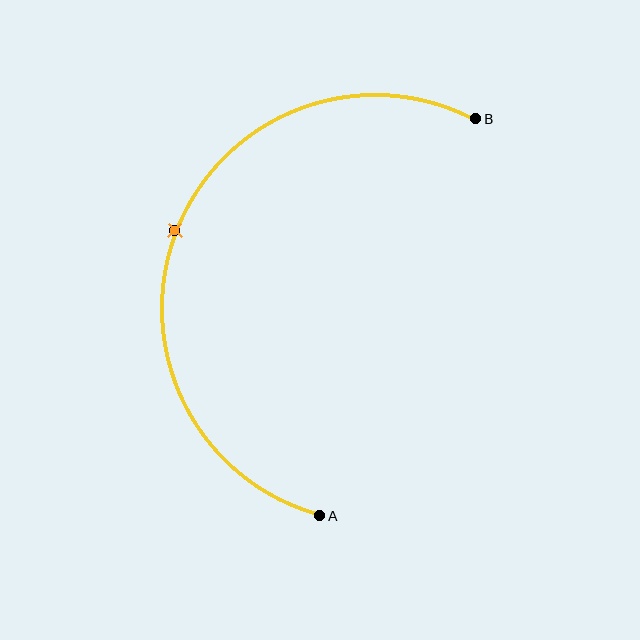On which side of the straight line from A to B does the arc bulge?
The arc bulges to the left of the straight line connecting A and B.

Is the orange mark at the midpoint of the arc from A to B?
Yes. The orange mark lies on the arc at equal arc-length from both A and B — it is the arc midpoint.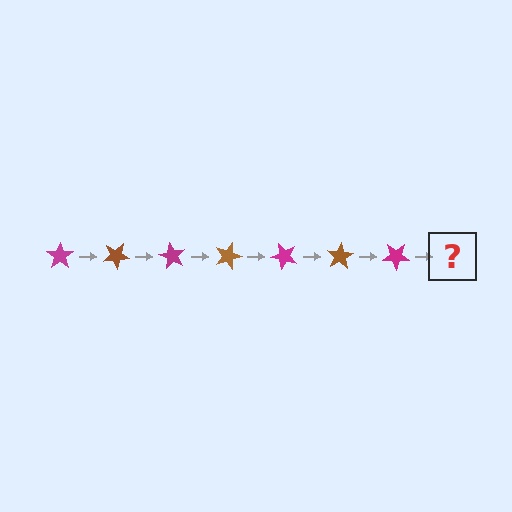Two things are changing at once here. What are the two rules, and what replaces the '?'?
The two rules are that it rotates 30 degrees each step and the color cycles through magenta and brown. The '?' should be a brown star, rotated 210 degrees from the start.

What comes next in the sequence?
The next element should be a brown star, rotated 210 degrees from the start.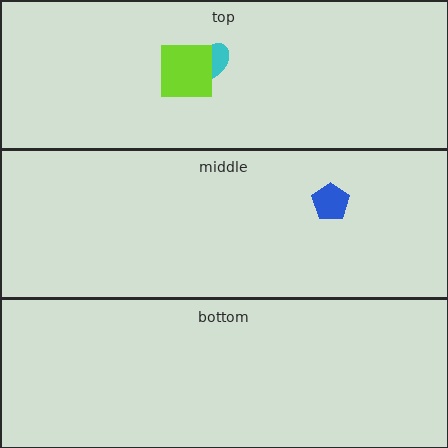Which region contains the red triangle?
The top region.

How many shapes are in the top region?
3.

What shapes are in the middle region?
The blue pentagon.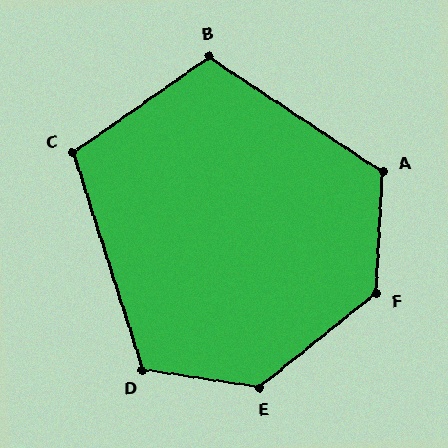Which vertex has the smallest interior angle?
C, at approximately 107 degrees.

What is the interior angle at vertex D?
Approximately 116 degrees (obtuse).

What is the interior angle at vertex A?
Approximately 120 degrees (obtuse).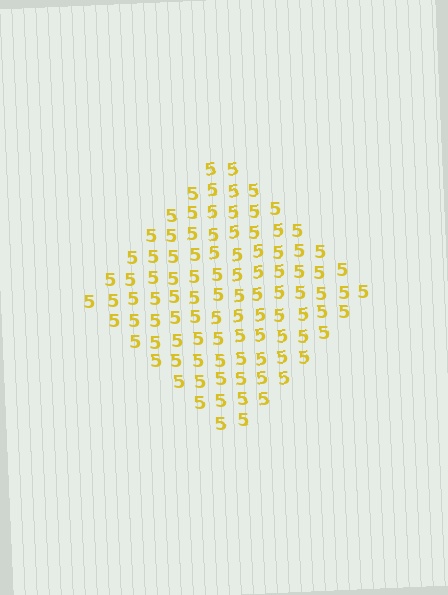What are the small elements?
The small elements are digit 5's.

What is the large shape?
The large shape is a diamond.